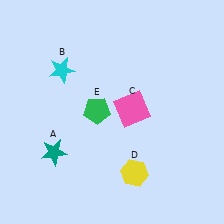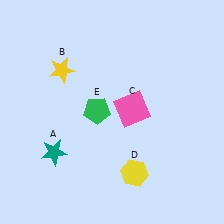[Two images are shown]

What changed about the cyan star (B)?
In Image 1, B is cyan. In Image 2, it changed to yellow.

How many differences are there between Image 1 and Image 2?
There is 1 difference between the two images.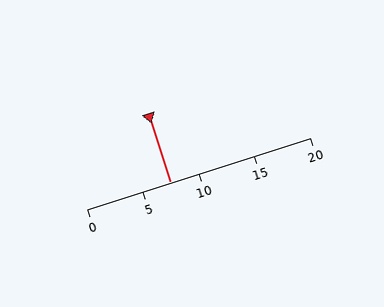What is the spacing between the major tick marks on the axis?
The major ticks are spaced 5 apart.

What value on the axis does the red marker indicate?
The marker indicates approximately 7.5.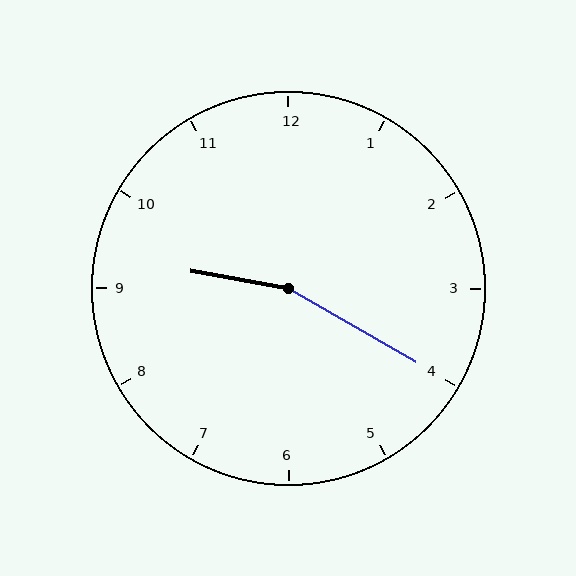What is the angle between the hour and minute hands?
Approximately 160 degrees.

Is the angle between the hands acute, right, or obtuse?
It is obtuse.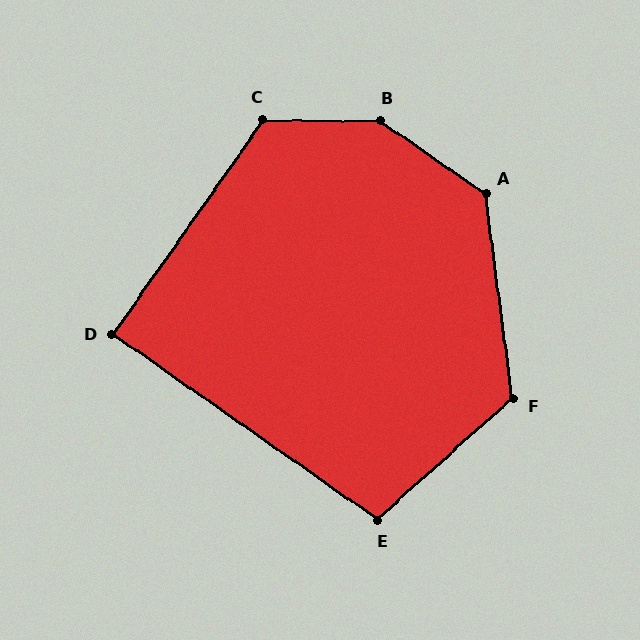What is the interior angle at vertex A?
Approximately 132 degrees (obtuse).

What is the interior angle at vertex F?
Approximately 124 degrees (obtuse).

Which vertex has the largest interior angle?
B, at approximately 146 degrees.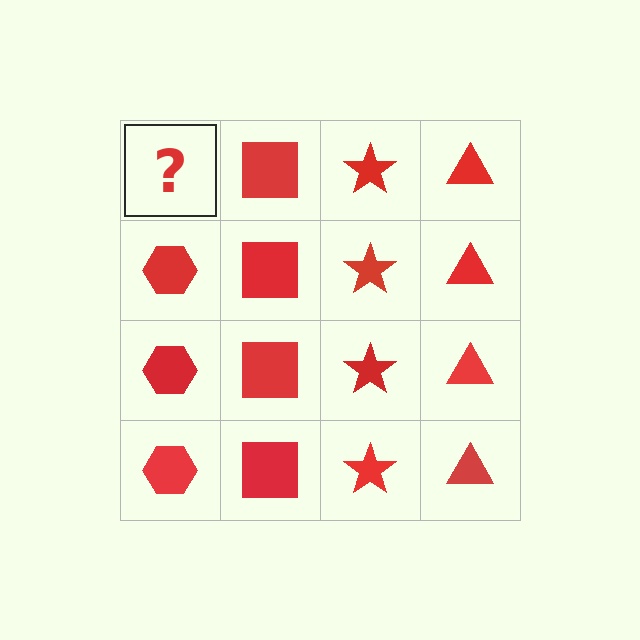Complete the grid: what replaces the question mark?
The question mark should be replaced with a red hexagon.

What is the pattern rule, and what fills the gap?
The rule is that each column has a consistent shape. The gap should be filled with a red hexagon.